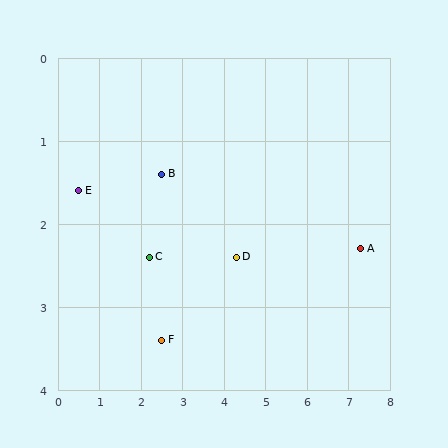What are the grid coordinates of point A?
Point A is at approximately (7.3, 2.3).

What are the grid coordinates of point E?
Point E is at approximately (0.5, 1.6).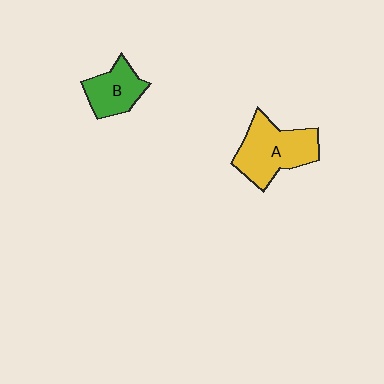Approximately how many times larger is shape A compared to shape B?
Approximately 1.6 times.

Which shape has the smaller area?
Shape B (green).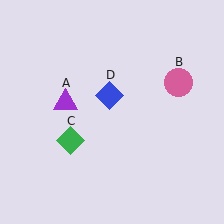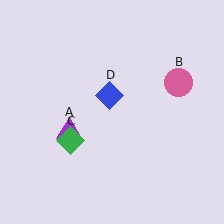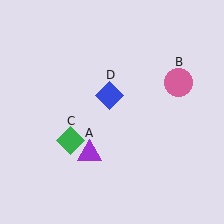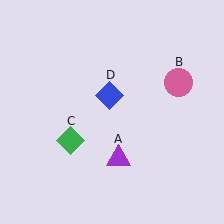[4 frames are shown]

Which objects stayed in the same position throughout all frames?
Pink circle (object B) and green diamond (object C) and blue diamond (object D) remained stationary.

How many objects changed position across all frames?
1 object changed position: purple triangle (object A).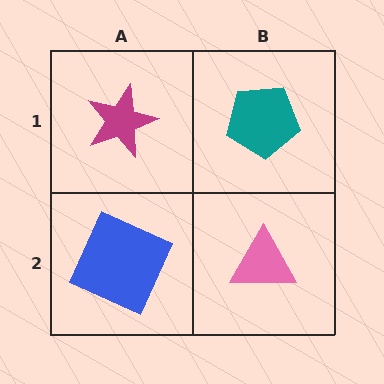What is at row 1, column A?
A magenta star.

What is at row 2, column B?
A pink triangle.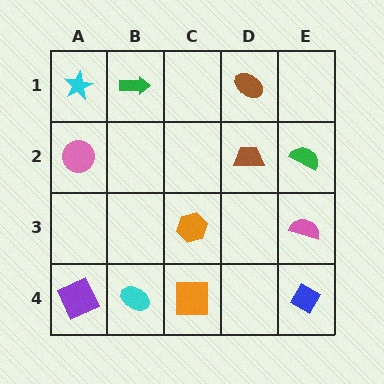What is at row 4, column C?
An orange square.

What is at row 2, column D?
A brown trapezoid.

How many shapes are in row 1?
3 shapes.